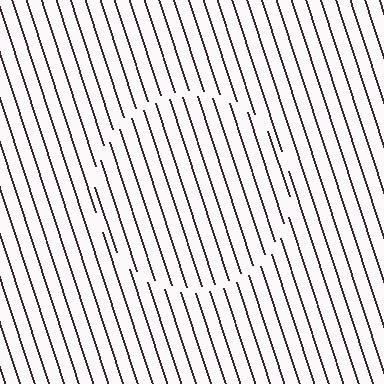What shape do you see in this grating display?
An illusory circle. The interior of the shape contains the same grating, shifted by half a period — the contour is defined by the phase discontinuity where line-ends from the inner and outer gratings abut.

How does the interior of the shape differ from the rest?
The interior of the shape contains the same grating, shifted by half a period — the contour is defined by the phase discontinuity where line-ends from the inner and outer gratings abut.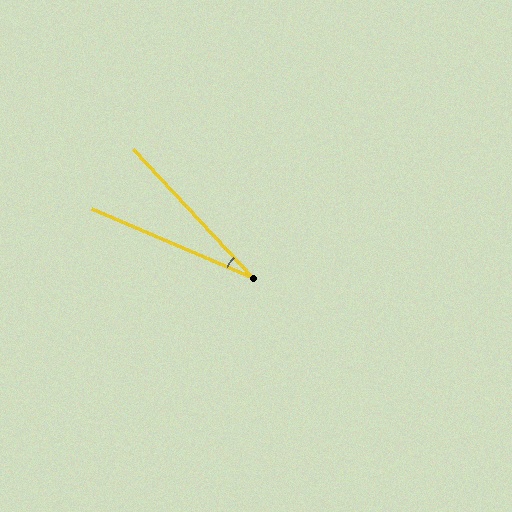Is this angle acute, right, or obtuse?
It is acute.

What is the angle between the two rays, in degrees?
Approximately 24 degrees.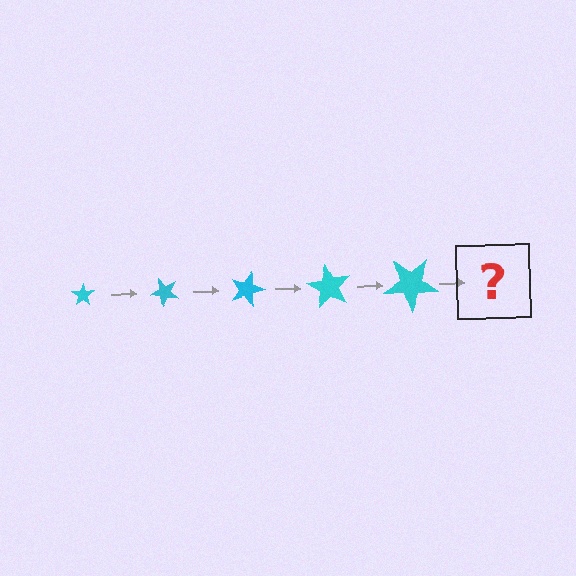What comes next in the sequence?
The next element should be a star, larger than the previous one and rotated 225 degrees from the start.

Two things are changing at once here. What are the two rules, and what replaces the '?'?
The two rules are that the star grows larger each step and it rotates 45 degrees each step. The '?' should be a star, larger than the previous one and rotated 225 degrees from the start.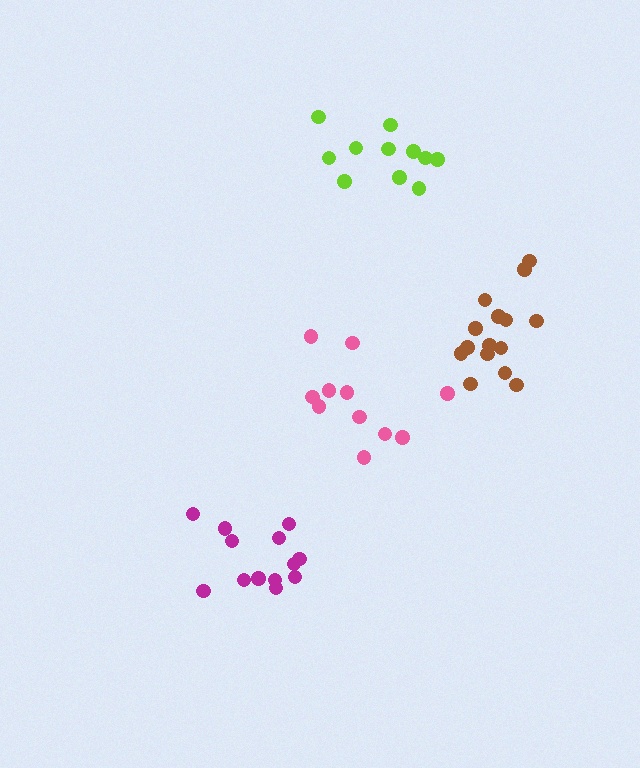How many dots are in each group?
Group 1: 15 dots, Group 2: 11 dots, Group 3: 13 dots, Group 4: 11 dots (50 total).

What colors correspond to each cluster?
The clusters are colored: brown, lime, magenta, pink.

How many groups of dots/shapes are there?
There are 4 groups.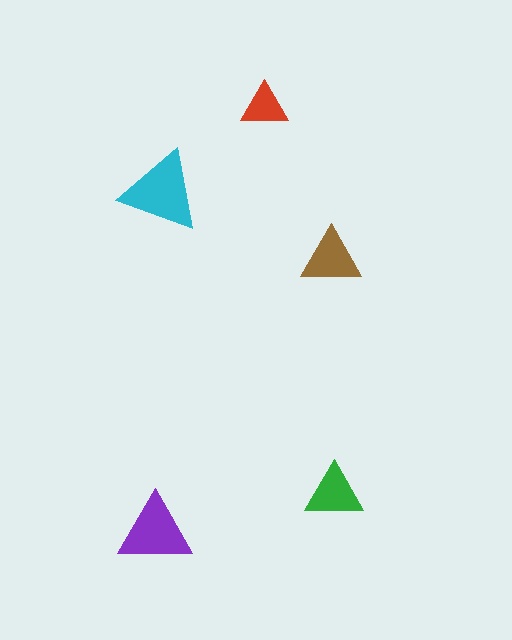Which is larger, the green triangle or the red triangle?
The green one.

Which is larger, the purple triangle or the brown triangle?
The purple one.